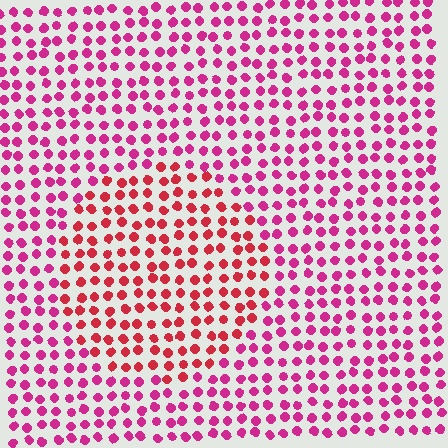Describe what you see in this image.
The image is filled with small magenta elements in a uniform arrangement. A circle-shaped region is visible where the elements are tinted to a slightly different hue, forming a subtle color boundary.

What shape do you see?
I see a circle.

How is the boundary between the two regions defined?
The boundary is defined purely by a slight shift in hue (about 29 degrees). Spacing, size, and orientation are identical on both sides.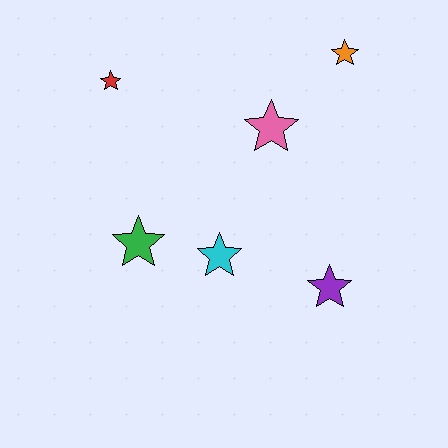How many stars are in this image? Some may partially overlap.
There are 6 stars.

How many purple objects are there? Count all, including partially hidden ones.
There is 1 purple object.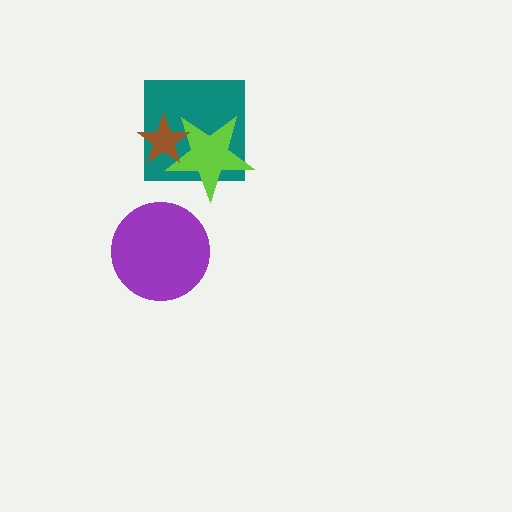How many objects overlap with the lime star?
2 objects overlap with the lime star.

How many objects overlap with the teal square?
2 objects overlap with the teal square.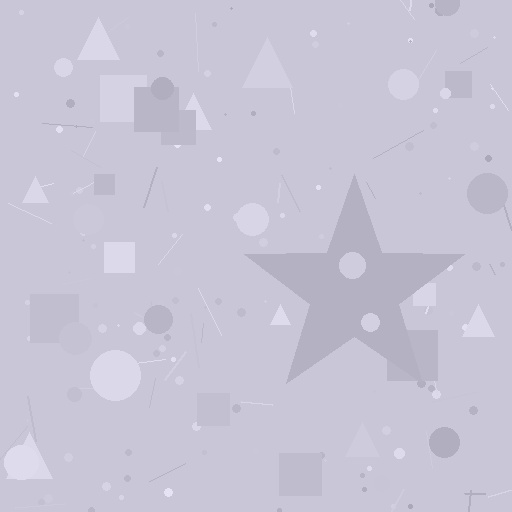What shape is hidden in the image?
A star is hidden in the image.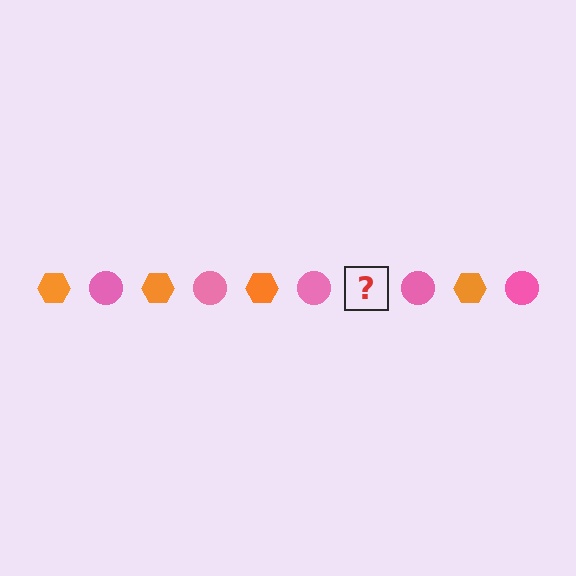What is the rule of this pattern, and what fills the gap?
The rule is that the pattern alternates between orange hexagon and pink circle. The gap should be filled with an orange hexagon.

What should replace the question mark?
The question mark should be replaced with an orange hexagon.